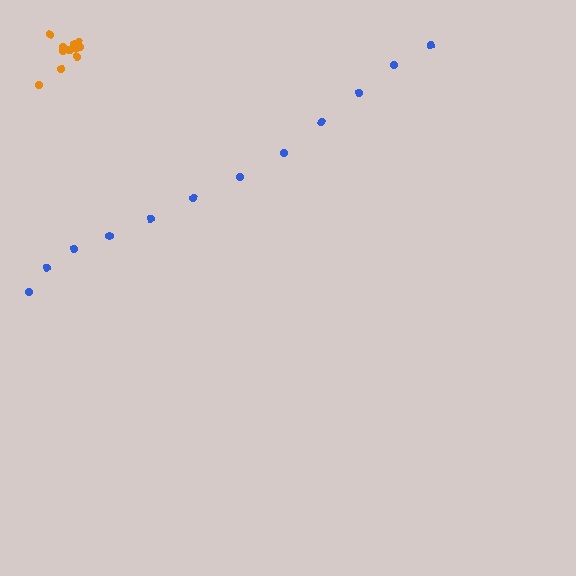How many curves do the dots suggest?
There are 2 distinct paths.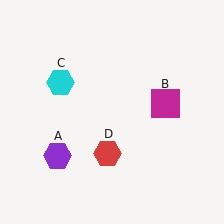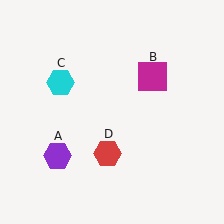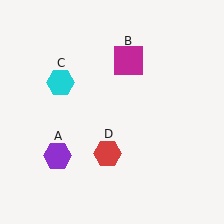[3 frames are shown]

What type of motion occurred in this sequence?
The magenta square (object B) rotated counterclockwise around the center of the scene.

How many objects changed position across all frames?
1 object changed position: magenta square (object B).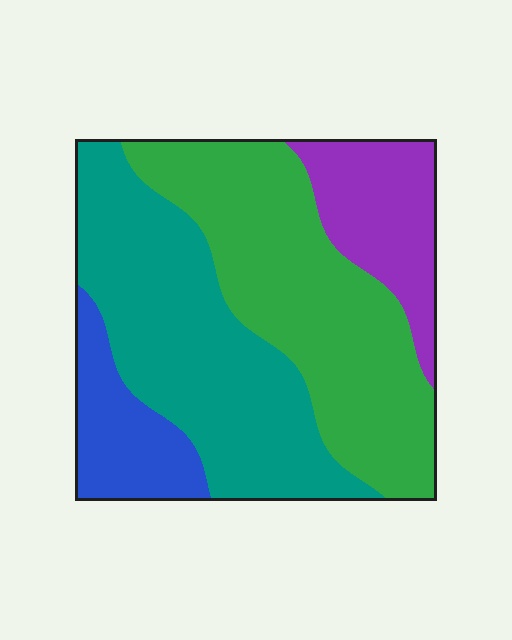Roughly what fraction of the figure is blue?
Blue takes up about one eighth (1/8) of the figure.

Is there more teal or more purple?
Teal.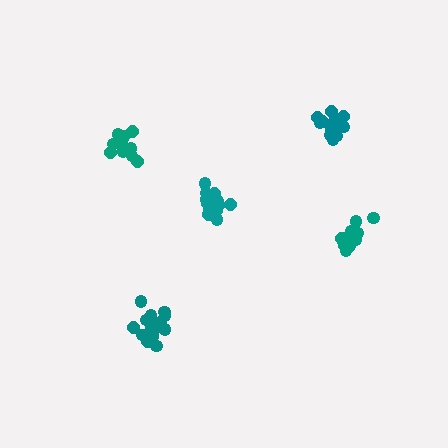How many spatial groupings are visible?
There are 5 spatial groupings.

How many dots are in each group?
Group 1: 12 dots, Group 2: 15 dots, Group 3: 12 dots, Group 4: 12 dots, Group 5: 14 dots (65 total).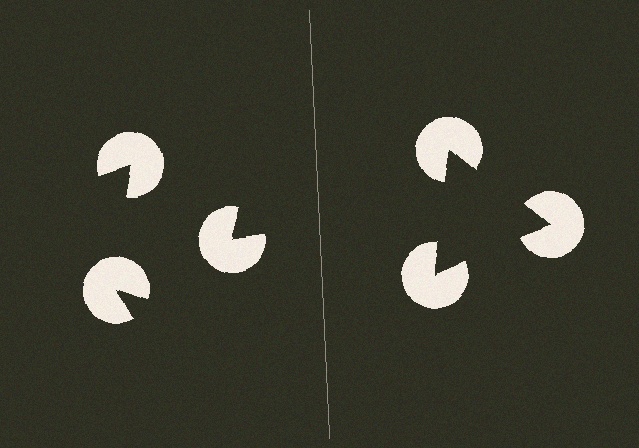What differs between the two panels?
The pac-man discs are positioned identically on both sides; only the wedge orientations differ. On the right they align to a triangle; on the left they are misaligned.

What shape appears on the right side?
An illusory triangle.